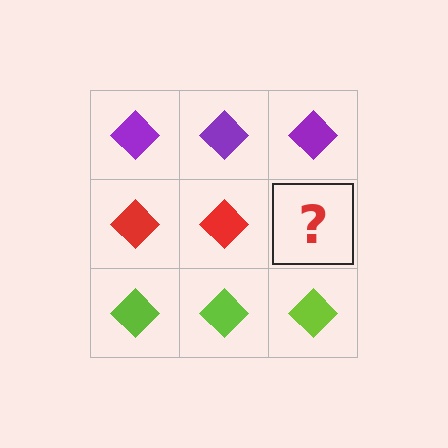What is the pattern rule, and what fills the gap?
The rule is that each row has a consistent color. The gap should be filled with a red diamond.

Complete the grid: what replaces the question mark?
The question mark should be replaced with a red diamond.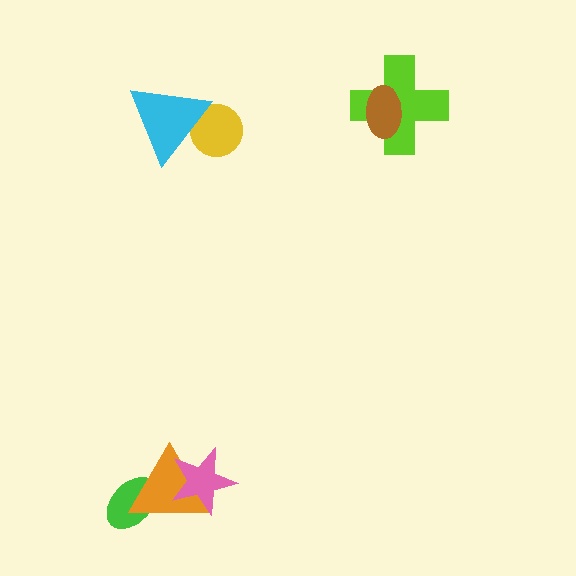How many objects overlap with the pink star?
1 object overlaps with the pink star.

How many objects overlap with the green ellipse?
1 object overlaps with the green ellipse.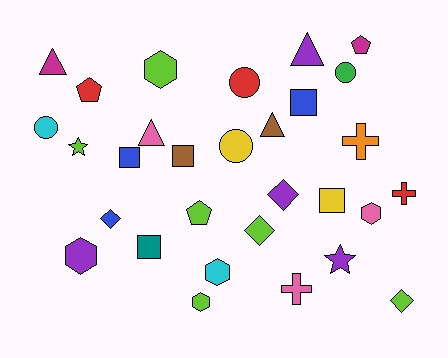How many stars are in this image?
There are 2 stars.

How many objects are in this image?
There are 30 objects.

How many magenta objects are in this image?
There are 2 magenta objects.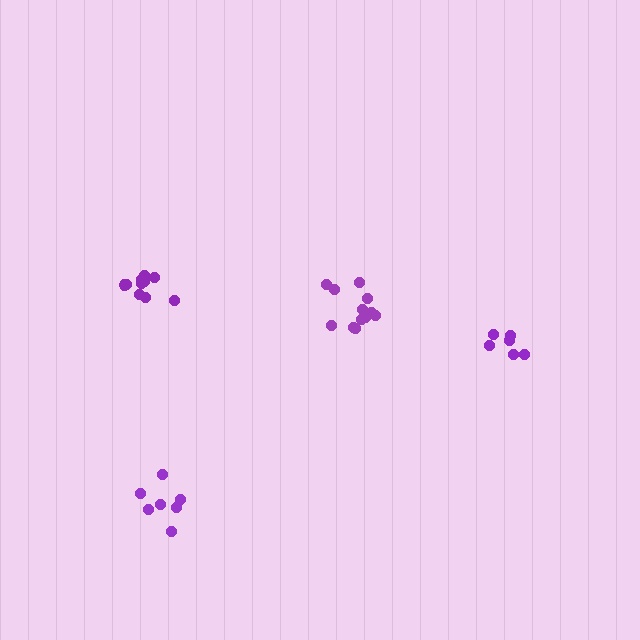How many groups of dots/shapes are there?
There are 4 groups.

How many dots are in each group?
Group 1: 12 dots, Group 2: 7 dots, Group 3: 10 dots, Group 4: 6 dots (35 total).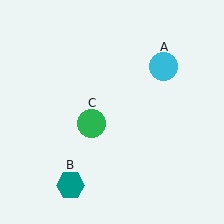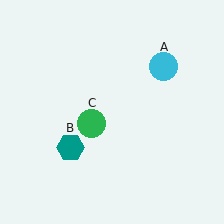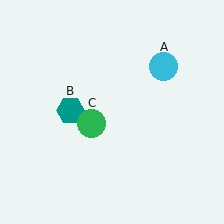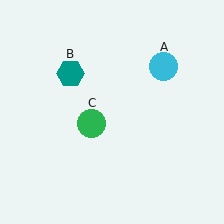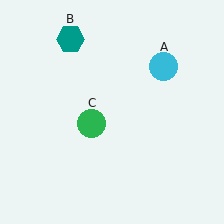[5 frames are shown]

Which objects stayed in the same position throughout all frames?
Cyan circle (object A) and green circle (object C) remained stationary.